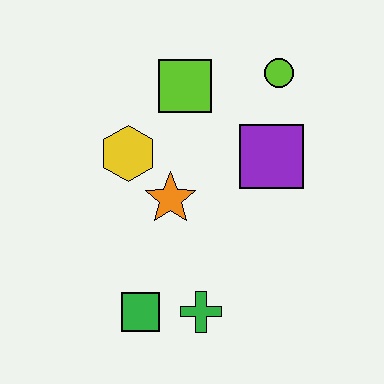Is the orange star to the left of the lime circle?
Yes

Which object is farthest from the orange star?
The lime circle is farthest from the orange star.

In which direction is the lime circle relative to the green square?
The lime circle is above the green square.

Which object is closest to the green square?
The green cross is closest to the green square.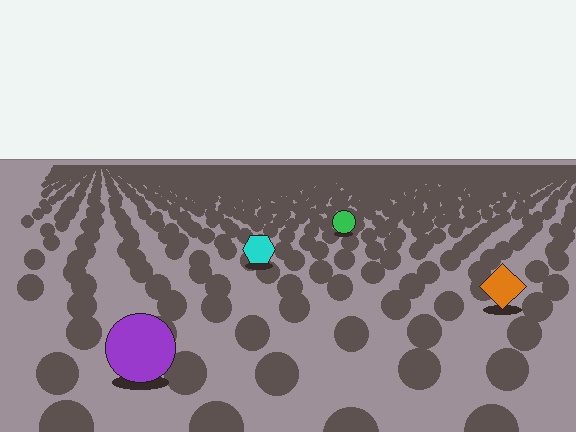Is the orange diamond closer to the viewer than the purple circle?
No. The purple circle is closer — you can tell from the texture gradient: the ground texture is coarser near it.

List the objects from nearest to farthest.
From nearest to farthest: the purple circle, the orange diamond, the cyan hexagon, the green circle.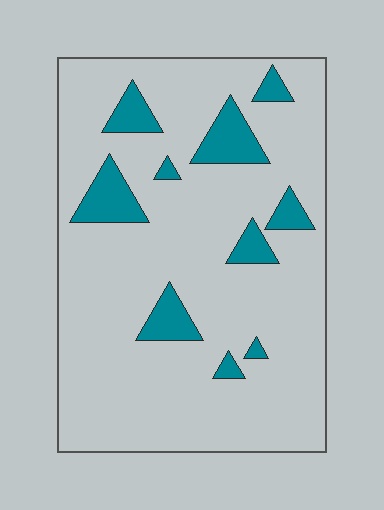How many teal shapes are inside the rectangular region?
10.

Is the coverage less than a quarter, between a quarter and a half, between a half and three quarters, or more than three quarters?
Less than a quarter.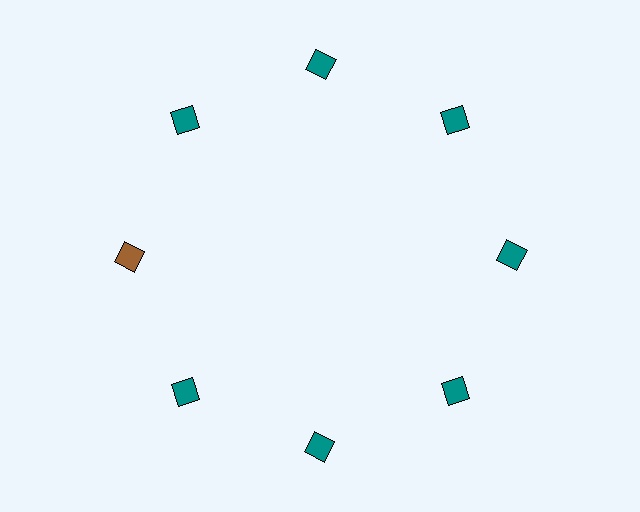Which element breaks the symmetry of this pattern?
The brown diamond at roughly the 9 o'clock position breaks the symmetry. All other shapes are teal diamonds.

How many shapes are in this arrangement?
There are 8 shapes arranged in a ring pattern.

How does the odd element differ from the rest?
It has a different color: brown instead of teal.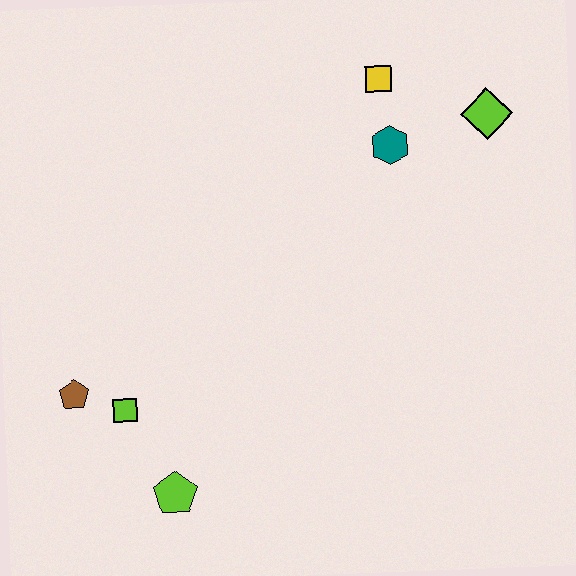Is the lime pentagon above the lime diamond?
No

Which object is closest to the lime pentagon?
The lime square is closest to the lime pentagon.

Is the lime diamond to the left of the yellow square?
No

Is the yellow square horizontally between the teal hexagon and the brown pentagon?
Yes